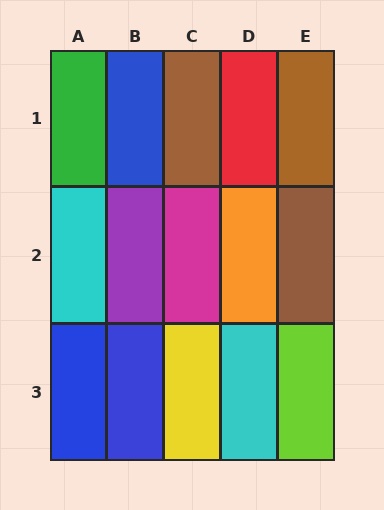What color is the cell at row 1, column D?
Red.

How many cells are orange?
1 cell is orange.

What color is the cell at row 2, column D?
Orange.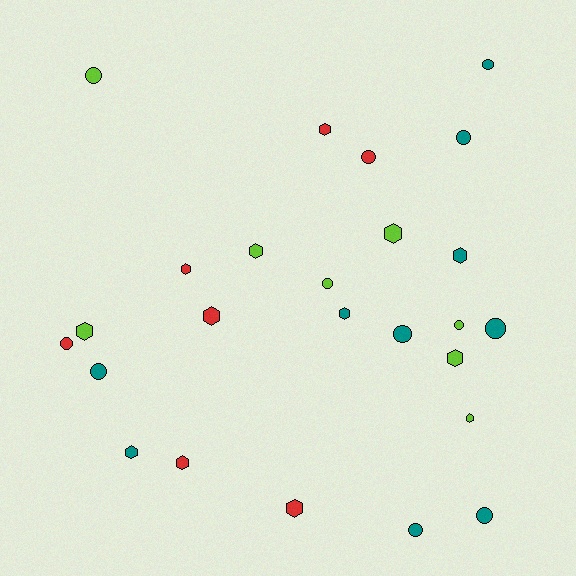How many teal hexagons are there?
There are 3 teal hexagons.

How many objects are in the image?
There are 25 objects.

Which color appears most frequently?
Teal, with 10 objects.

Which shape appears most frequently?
Hexagon, with 13 objects.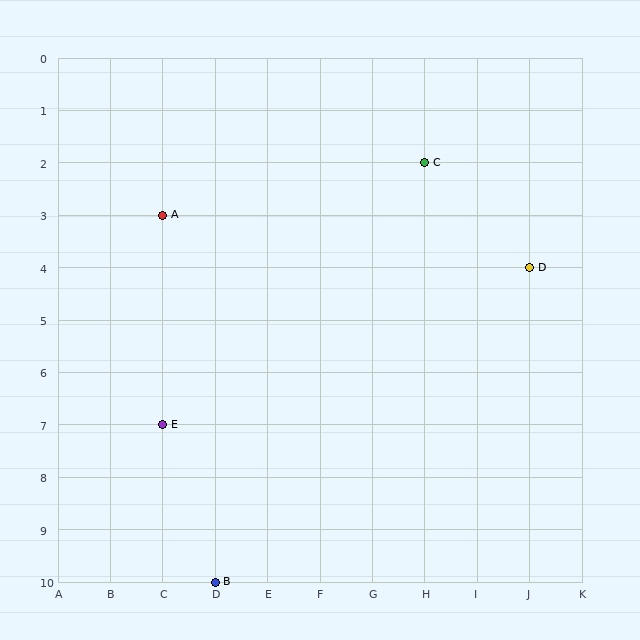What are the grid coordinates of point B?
Point B is at grid coordinates (D, 10).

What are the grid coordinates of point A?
Point A is at grid coordinates (C, 3).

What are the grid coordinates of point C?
Point C is at grid coordinates (H, 2).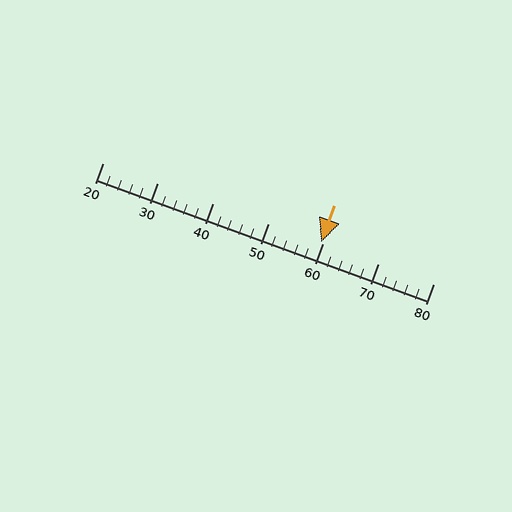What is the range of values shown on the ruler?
The ruler shows values from 20 to 80.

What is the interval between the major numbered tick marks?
The major tick marks are spaced 10 units apart.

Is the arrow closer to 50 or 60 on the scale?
The arrow is closer to 60.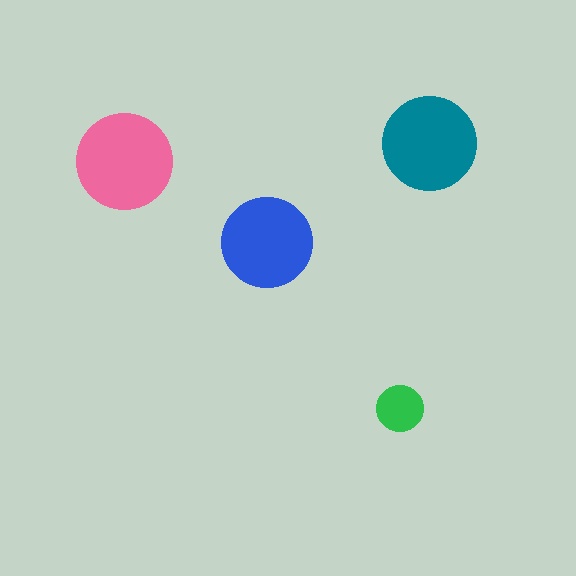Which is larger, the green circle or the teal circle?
The teal one.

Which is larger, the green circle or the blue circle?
The blue one.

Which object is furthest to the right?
The teal circle is rightmost.